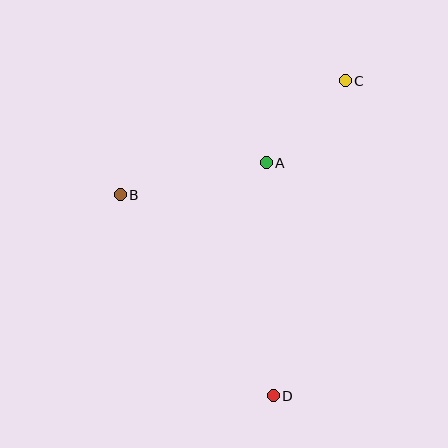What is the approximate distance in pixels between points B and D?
The distance between B and D is approximately 253 pixels.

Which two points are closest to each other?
Points A and C are closest to each other.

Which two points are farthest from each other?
Points C and D are farthest from each other.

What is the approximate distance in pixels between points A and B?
The distance between A and B is approximately 150 pixels.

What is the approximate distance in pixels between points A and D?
The distance between A and D is approximately 233 pixels.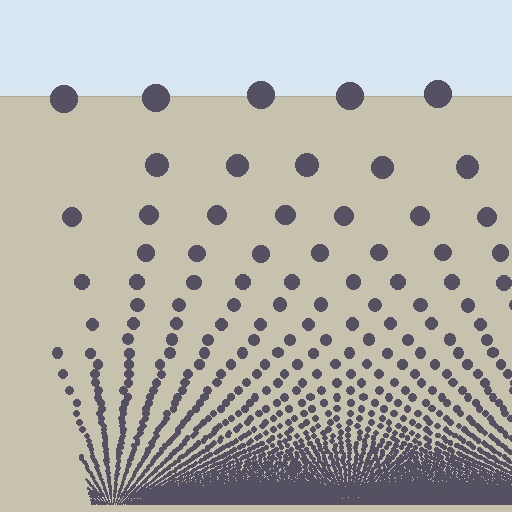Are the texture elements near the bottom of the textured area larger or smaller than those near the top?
Smaller. The gradient is inverted — elements near the bottom are smaller and denser.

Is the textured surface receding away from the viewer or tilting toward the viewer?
The surface appears to tilt toward the viewer. Texture elements get larger and sparser toward the top.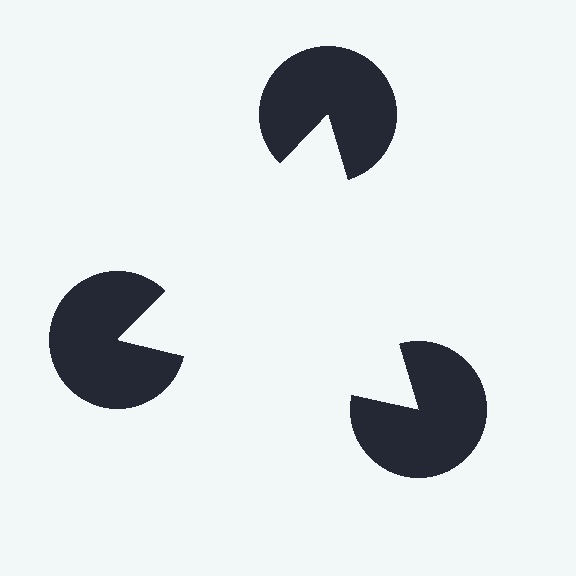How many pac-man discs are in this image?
There are 3 — one at each vertex of the illusory triangle.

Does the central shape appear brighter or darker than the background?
It typically appears slightly brighter than the background, even though no actual brightness change is drawn.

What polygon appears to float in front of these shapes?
An illusory triangle — its edges are inferred from the aligned wedge cuts in the pac-man discs, not physically drawn.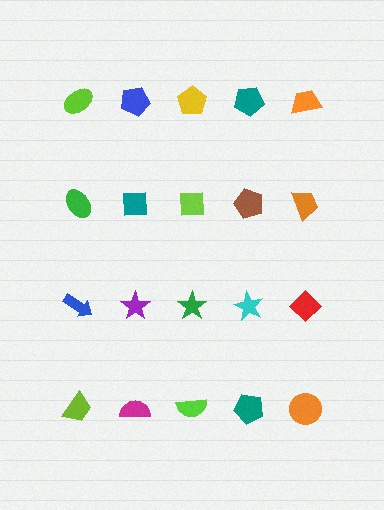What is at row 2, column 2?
A teal square.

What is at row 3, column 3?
A green star.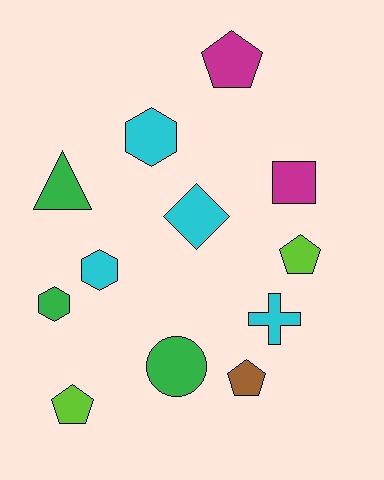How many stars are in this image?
There are no stars.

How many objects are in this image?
There are 12 objects.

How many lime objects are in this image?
There are 2 lime objects.